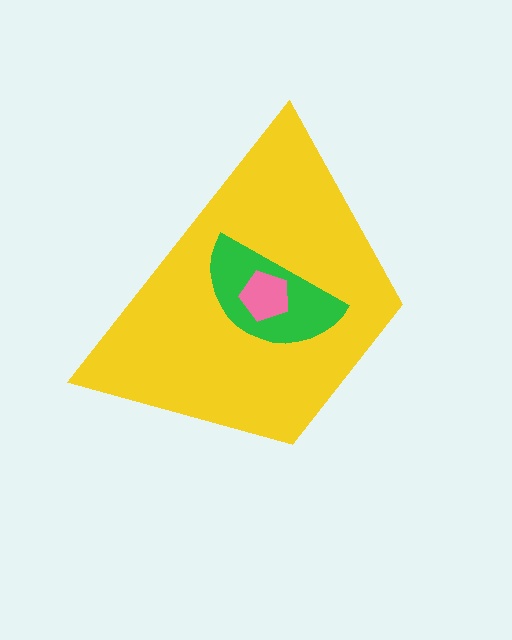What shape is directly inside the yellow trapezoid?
The green semicircle.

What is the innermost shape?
The pink pentagon.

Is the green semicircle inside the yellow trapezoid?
Yes.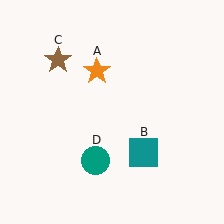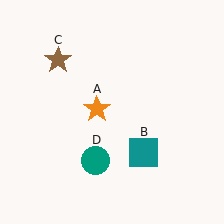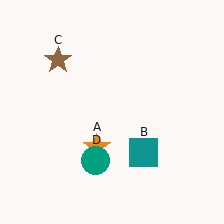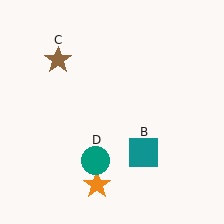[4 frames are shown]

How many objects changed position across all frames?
1 object changed position: orange star (object A).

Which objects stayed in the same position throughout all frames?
Teal square (object B) and brown star (object C) and teal circle (object D) remained stationary.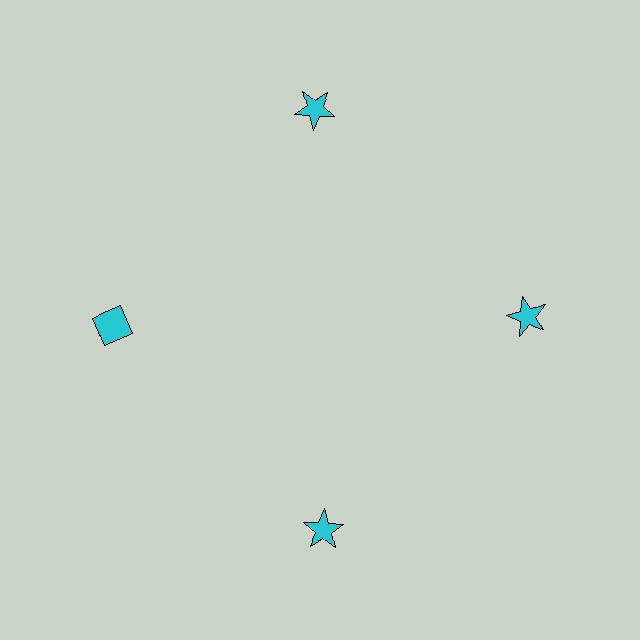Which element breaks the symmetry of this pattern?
The cyan diamond at roughly the 9 o'clock position breaks the symmetry. All other shapes are cyan stars.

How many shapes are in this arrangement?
There are 4 shapes arranged in a ring pattern.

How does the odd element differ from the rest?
It has a different shape: diamond instead of star.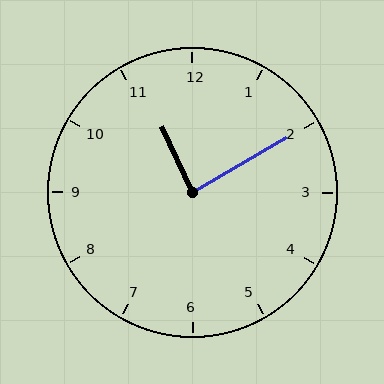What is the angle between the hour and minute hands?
Approximately 85 degrees.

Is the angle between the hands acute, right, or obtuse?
It is right.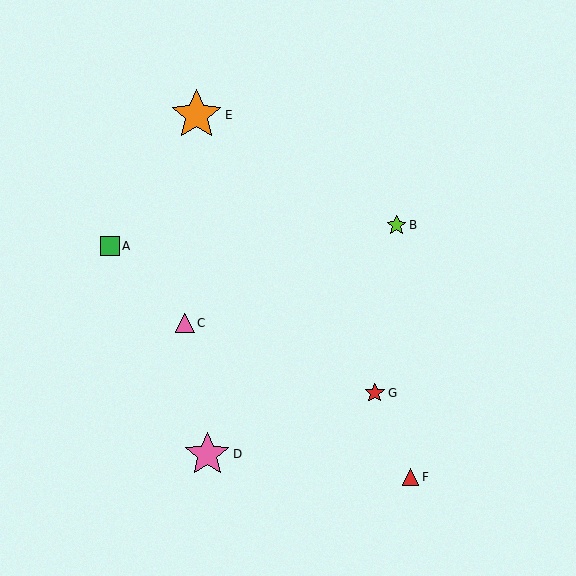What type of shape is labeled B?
Shape B is a lime star.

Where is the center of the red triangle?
The center of the red triangle is at (411, 477).